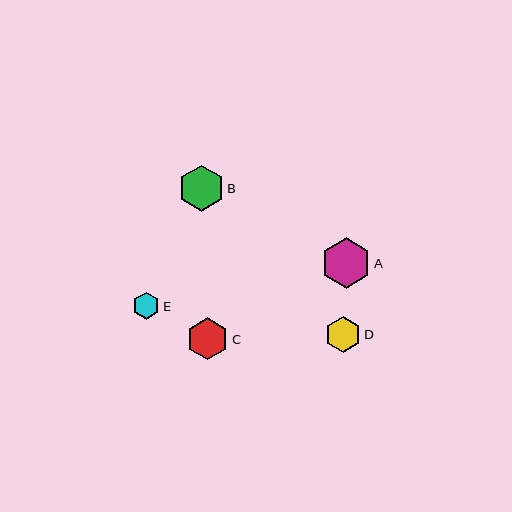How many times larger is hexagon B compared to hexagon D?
Hexagon B is approximately 1.3 times the size of hexagon D.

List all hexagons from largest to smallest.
From largest to smallest: A, B, C, D, E.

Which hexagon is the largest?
Hexagon A is the largest with a size of approximately 50 pixels.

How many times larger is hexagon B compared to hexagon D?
Hexagon B is approximately 1.3 times the size of hexagon D.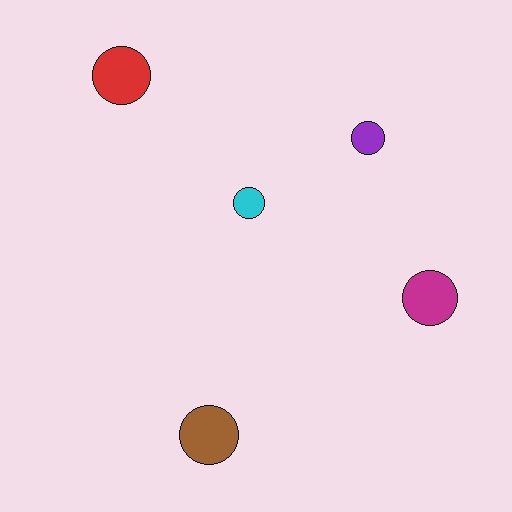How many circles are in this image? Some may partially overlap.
There are 5 circles.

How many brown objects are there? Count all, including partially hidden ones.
There is 1 brown object.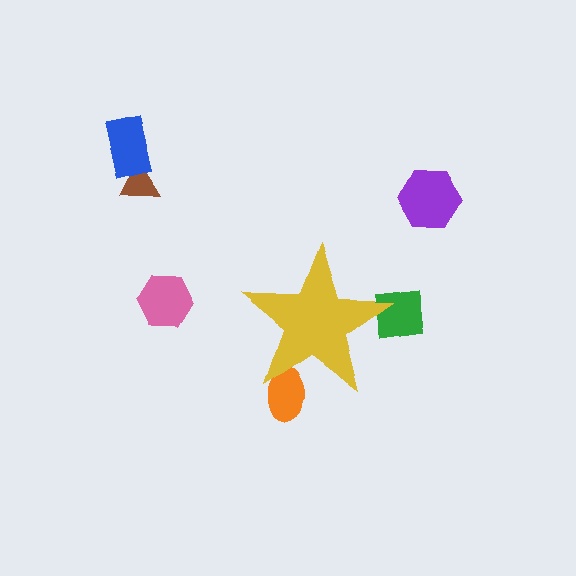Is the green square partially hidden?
Yes, the green square is partially hidden behind the yellow star.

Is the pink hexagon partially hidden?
No, the pink hexagon is fully visible.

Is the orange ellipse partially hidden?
Yes, the orange ellipse is partially hidden behind the yellow star.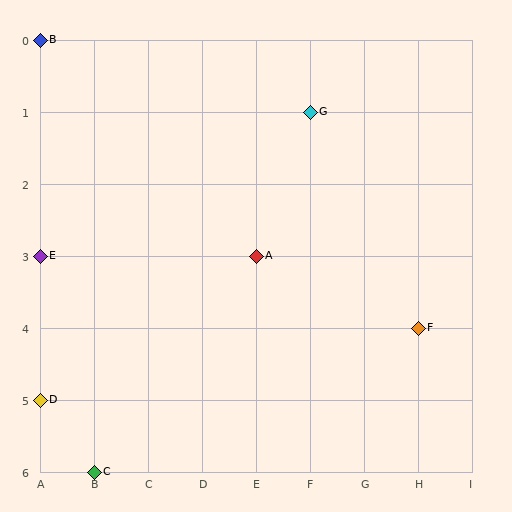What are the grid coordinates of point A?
Point A is at grid coordinates (E, 3).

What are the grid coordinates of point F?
Point F is at grid coordinates (H, 4).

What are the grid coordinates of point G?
Point G is at grid coordinates (F, 1).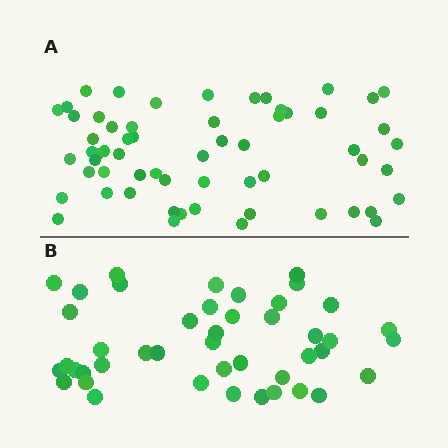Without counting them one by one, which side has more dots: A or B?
Region A (the top region) has more dots.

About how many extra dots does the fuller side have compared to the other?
Region A has approximately 15 more dots than region B.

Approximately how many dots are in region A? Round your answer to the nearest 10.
About 60 dots.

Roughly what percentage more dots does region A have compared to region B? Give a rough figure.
About 35% more.